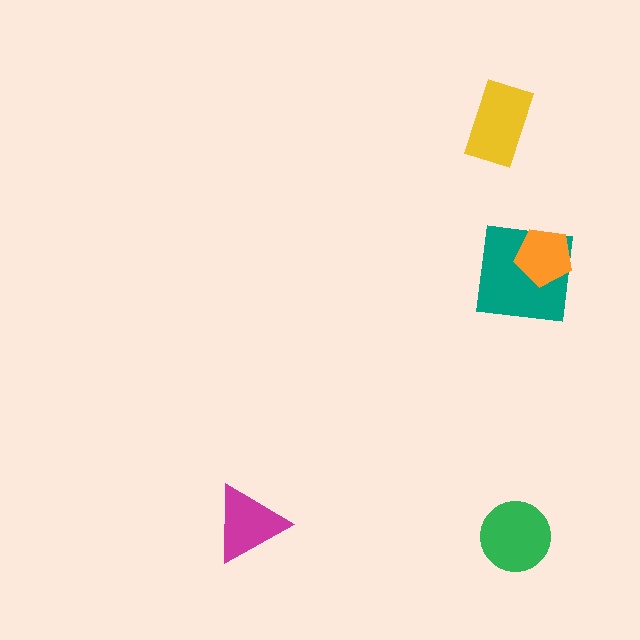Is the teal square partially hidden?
Yes, it is partially covered by another shape.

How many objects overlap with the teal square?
1 object overlaps with the teal square.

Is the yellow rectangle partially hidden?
No, no other shape covers it.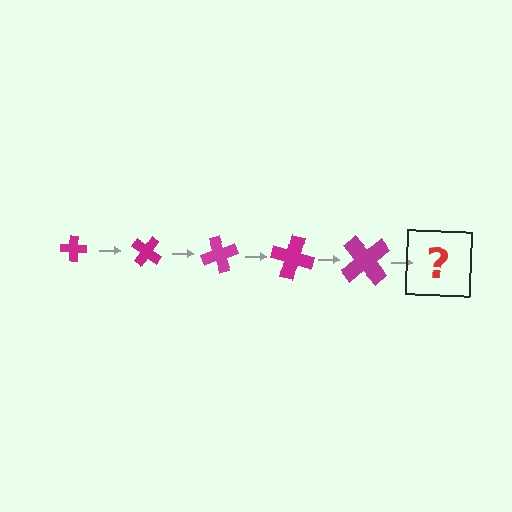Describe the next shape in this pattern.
It should be a cross, larger than the previous one and rotated 175 degrees from the start.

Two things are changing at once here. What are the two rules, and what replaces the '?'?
The two rules are that the cross grows larger each step and it rotates 35 degrees each step. The '?' should be a cross, larger than the previous one and rotated 175 degrees from the start.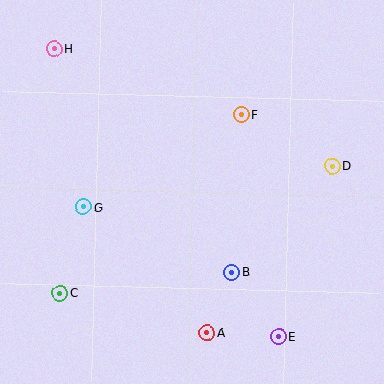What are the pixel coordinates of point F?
Point F is at (241, 115).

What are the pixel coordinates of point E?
Point E is at (278, 337).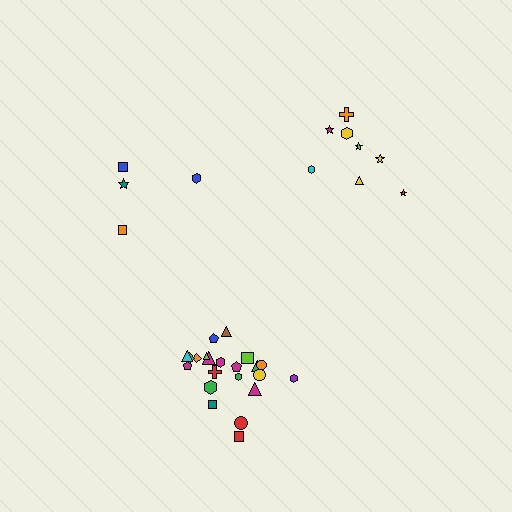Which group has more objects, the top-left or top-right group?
The top-right group.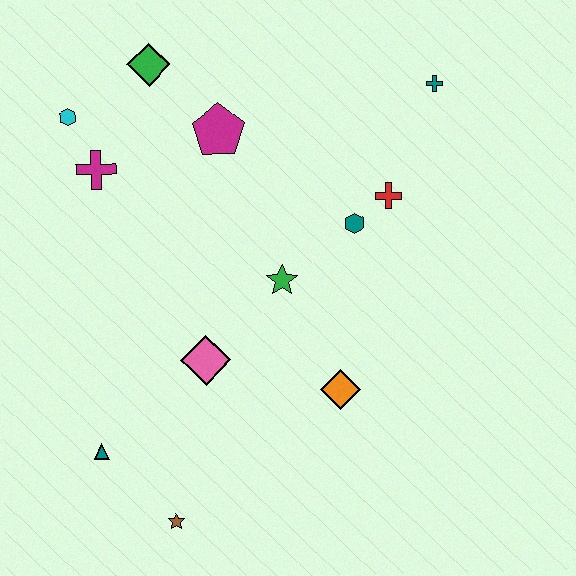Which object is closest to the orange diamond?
The green star is closest to the orange diamond.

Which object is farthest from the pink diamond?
The teal cross is farthest from the pink diamond.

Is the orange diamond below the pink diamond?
Yes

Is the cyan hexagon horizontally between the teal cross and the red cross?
No